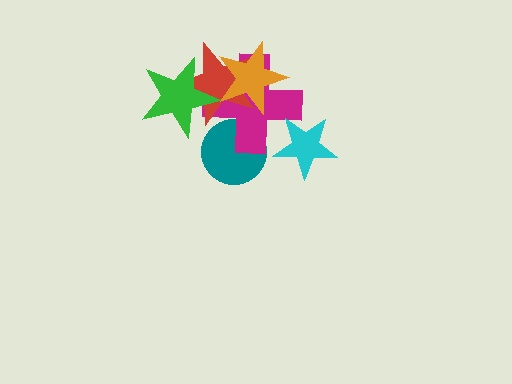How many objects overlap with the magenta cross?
5 objects overlap with the magenta cross.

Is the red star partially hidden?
Yes, it is partially covered by another shape.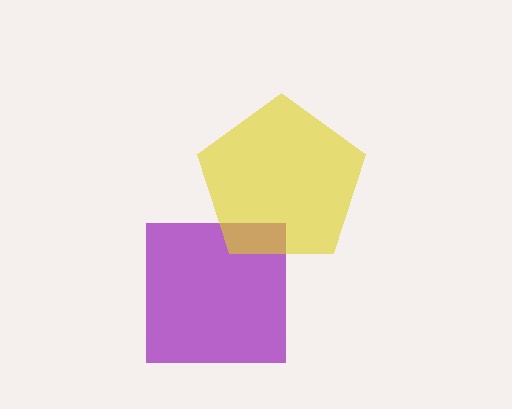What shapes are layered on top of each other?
The layered shapes are: a purple square, a yellow pentagon.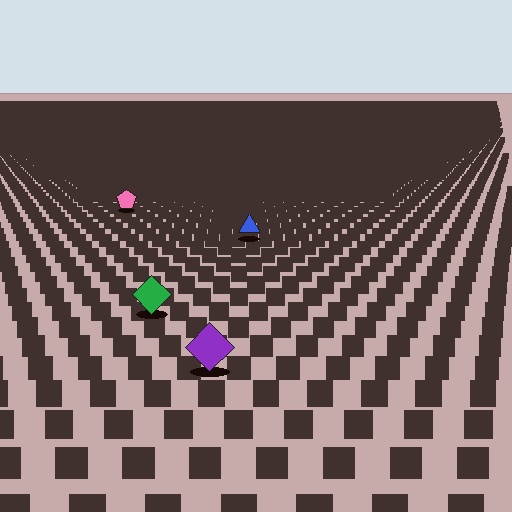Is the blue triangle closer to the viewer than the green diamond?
No. The green diamond is closer — you can tell from the texture gradient: the ground texture is coarser near it.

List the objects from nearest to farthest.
From nearest to farthest: the purple diamond, the green diamond, the blue triangle, the pink pentagon.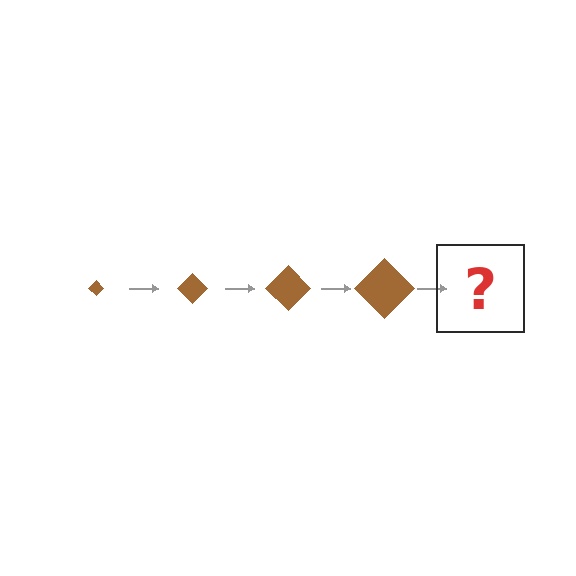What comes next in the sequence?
The next element should be a brown diamond, larger than the previous one.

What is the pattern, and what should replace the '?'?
The pattern is that the diamond gets progressively larger each step. The '?' should be a brown diamond, larger than the previous one.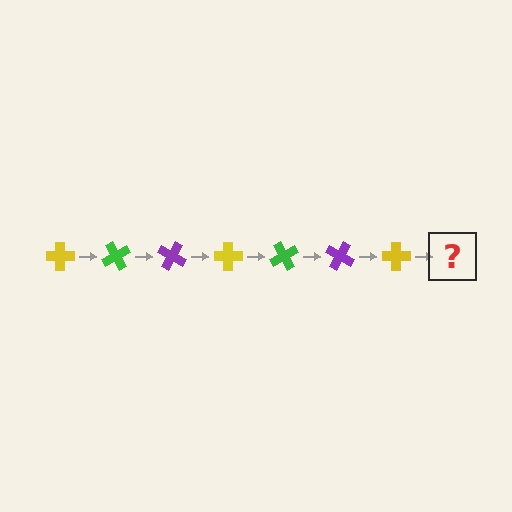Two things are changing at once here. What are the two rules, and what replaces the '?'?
The two rules are that it rotates 60 degrees each step and the color cycles through yellow, green, and purple. The '?' should be a green cross, rotated 420 degrees from the start.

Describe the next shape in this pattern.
It should be a green cross, rotated 420 degrees from the start.